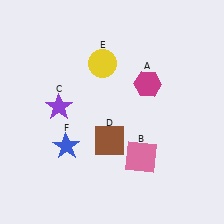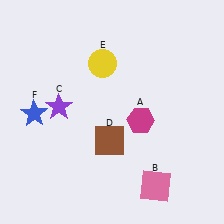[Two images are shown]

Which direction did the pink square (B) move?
The pink square (B) moved down.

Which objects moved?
The objects that moved are: the magenta hexagon (A), the pink square (B), the blue star (F).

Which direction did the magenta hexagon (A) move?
The magenta hexagon (A) moved down.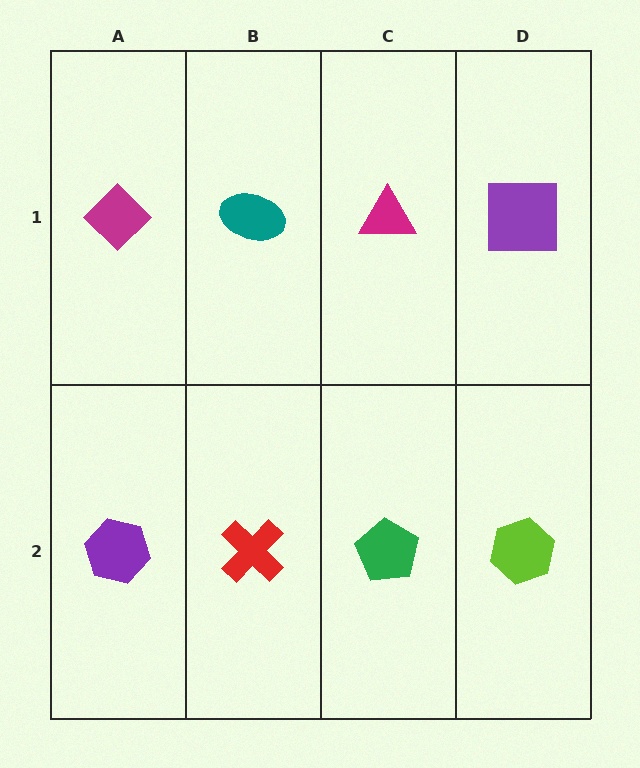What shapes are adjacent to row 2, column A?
A magenta diamond (row 1, column A), a red cross (row 2, column B).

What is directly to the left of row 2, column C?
A red cross.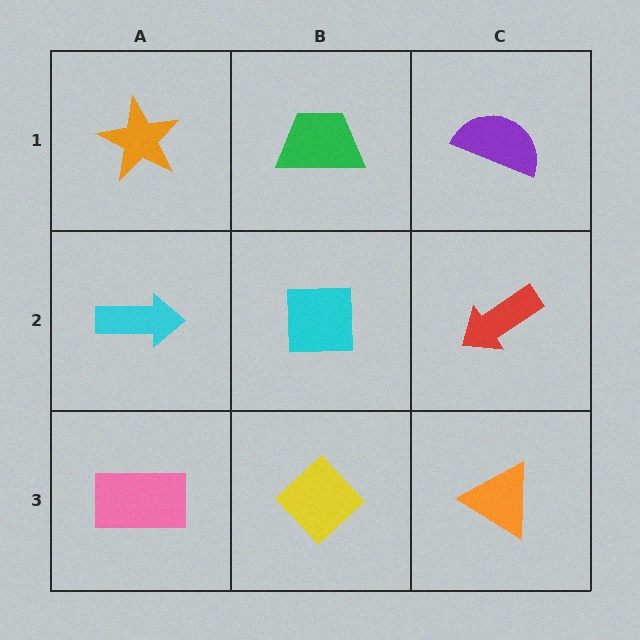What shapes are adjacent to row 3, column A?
A cyan arrow (row 2, column A), a yellow diamond (row 3, column B).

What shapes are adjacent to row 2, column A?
An orange star (row 1, column A), a pink rectangle (row 3, column A), a cyan square (row 2, column B).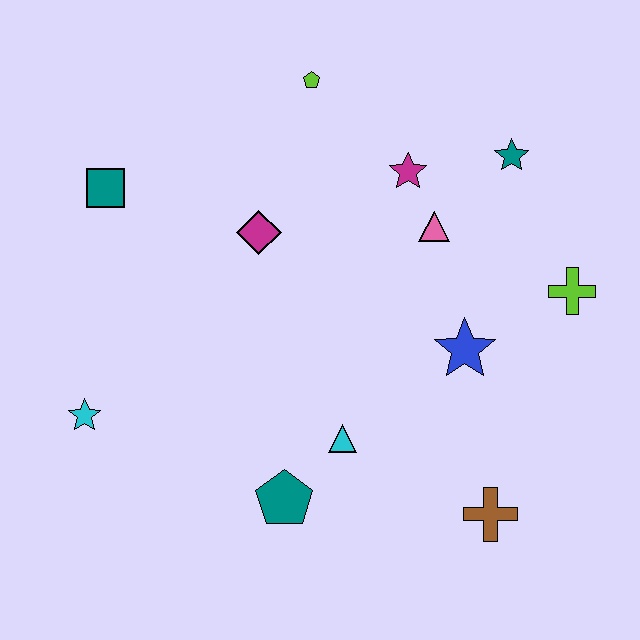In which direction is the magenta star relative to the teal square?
The magenta star is to the right of the teal square.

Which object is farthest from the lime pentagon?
The brown cross is farthest from the lime pentagon.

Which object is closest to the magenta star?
The pink triangle is closest to the magenta star.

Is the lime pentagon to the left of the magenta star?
Yes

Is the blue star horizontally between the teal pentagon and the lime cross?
Yes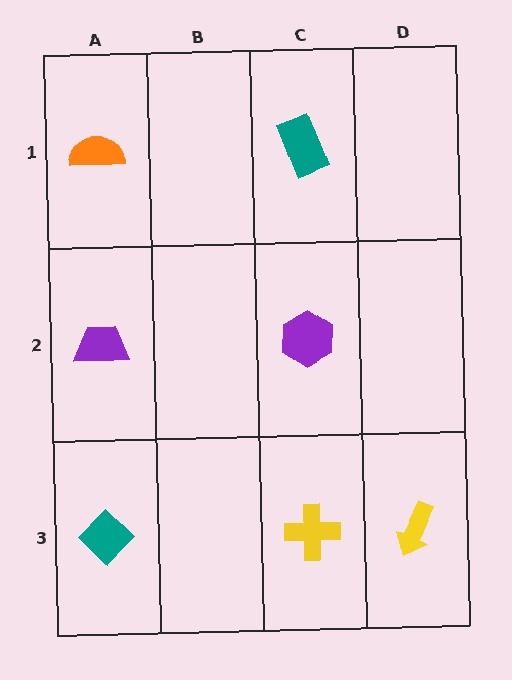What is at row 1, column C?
A teal rectangle.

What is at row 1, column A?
An orange semicircle.